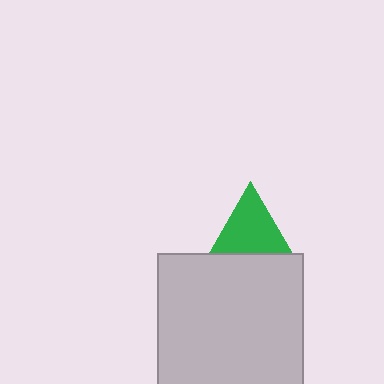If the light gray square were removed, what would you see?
You would see the complete green triangle.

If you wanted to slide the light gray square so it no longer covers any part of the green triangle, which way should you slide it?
Slide it down — that is the most direct way to separate the two shapes.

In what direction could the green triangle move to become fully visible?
The green triangle could move up. That would shift it out from behind the light gray square entirely.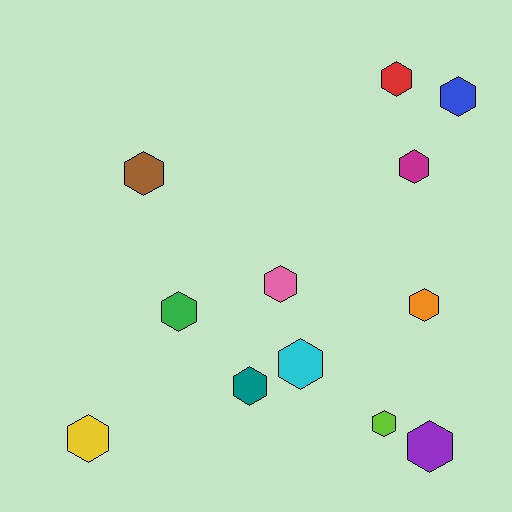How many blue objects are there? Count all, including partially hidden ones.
There is 1 blue object.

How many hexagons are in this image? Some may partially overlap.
There are 12 hexagons.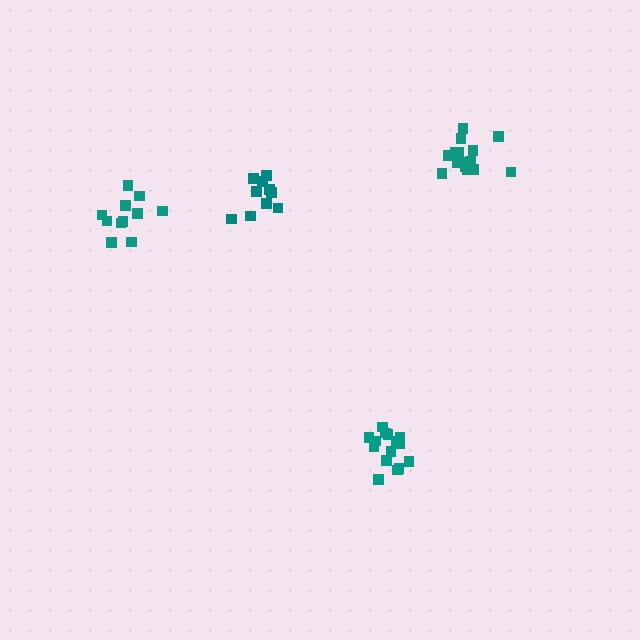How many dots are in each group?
Group 1: 15 dots, Group 2: 11 dots, Group 3: 10 dots, Group 4: 15 dots (51 total).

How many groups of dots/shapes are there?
There are 4 groups.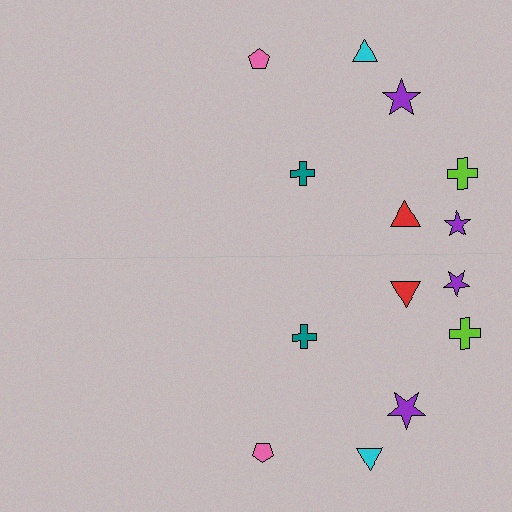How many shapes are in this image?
There are 14 shapes in this image.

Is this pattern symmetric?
Yes, this pattern has bilateral (reflection) symmetry.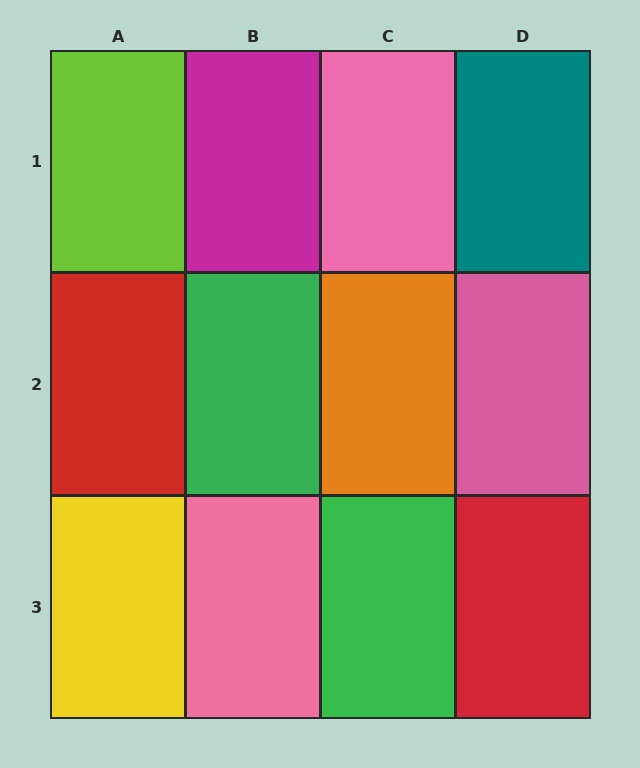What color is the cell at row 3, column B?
Pink.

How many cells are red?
2 cells are red.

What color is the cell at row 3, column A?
Yellow.